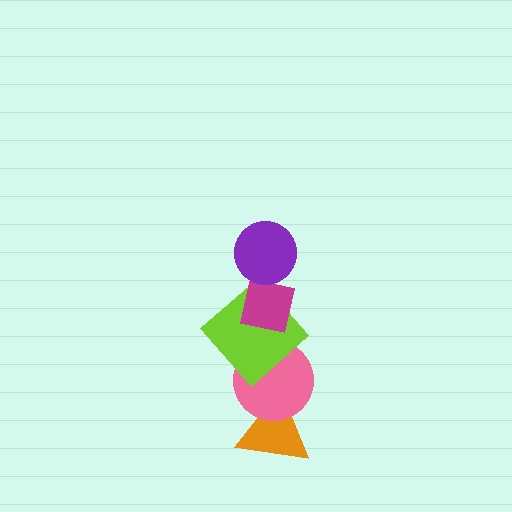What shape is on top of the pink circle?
The lime diamond is on top of the pink circle.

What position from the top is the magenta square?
The magenta square is 2nd from the top.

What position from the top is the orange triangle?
The orange triangle is 5th from the top.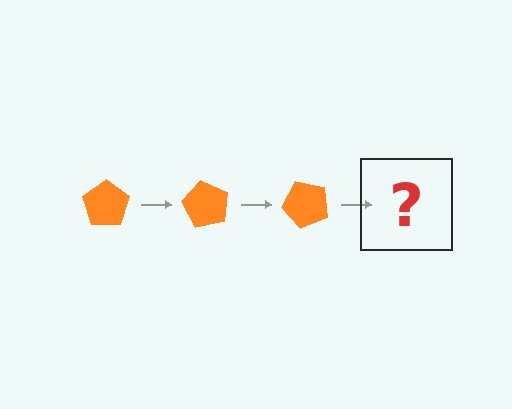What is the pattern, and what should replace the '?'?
The pattern is that the pentagon rotates 60 degrees each step. The '?' should be an orange pentagon rotated 180 degrees.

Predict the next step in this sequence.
The next step is an orange pentagon rotated 180 degrees.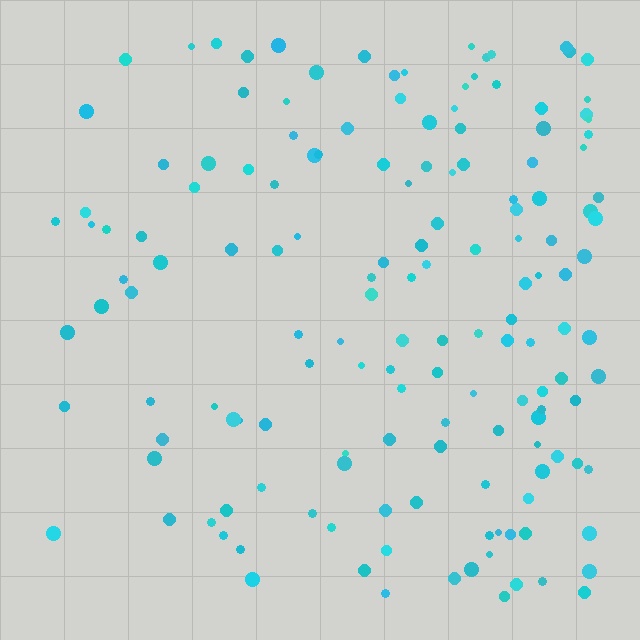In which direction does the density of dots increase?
From left to right, with the right side densest.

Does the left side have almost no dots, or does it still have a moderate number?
Still a moderate number, just noticeably fewer than the right.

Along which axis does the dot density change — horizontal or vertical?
Horizontal.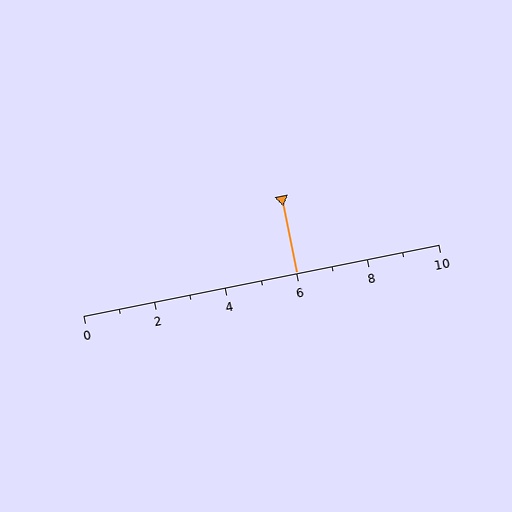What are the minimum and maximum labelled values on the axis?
The axis runs from 0 to 10.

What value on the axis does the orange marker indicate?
The marker indicates approximately 6.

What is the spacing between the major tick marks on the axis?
The major ticks are spaced 2 apart.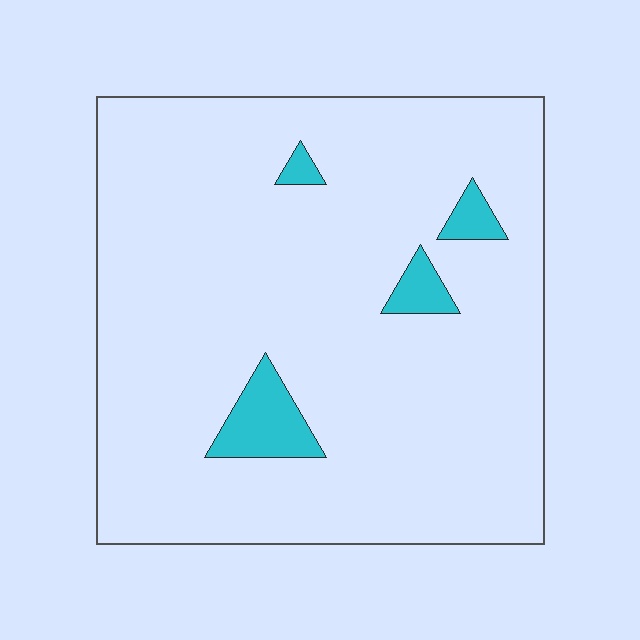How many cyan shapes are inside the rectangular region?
4.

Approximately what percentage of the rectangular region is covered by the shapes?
Approximately 5%.